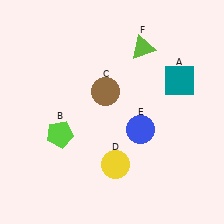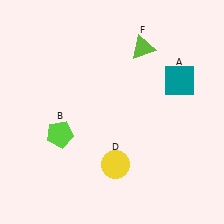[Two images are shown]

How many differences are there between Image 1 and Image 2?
There are 2 differences between the two images.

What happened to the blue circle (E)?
The blue circle (E) was removed in Image 2. It was in the bottom-right area of Image 1.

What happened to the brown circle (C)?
The brown circle (C) was removed in Image 2. It was in the top-left area of Image 1.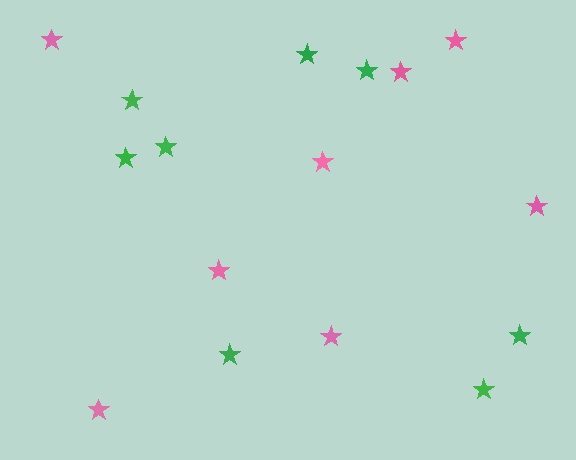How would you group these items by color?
There are 2 groups: one group of green stars (8) and one group of pink stars (8).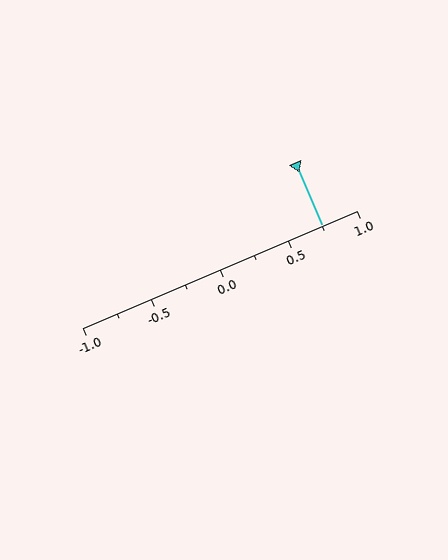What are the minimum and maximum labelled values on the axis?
The axis runs from -1.0 to 1.0.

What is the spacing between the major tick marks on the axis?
The major ticks are spaced 0.5 apart.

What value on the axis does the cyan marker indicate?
The marker indicates approximately 0.75.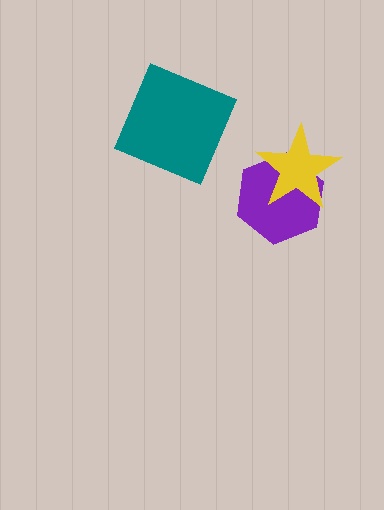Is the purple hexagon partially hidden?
Yes, it is partially covered by another shape.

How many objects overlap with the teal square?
0 objects overlap with the teal square.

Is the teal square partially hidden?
No, no other shape covers it.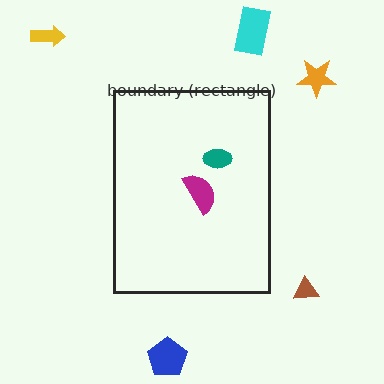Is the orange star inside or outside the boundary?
Outside.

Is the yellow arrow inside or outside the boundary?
Outside.